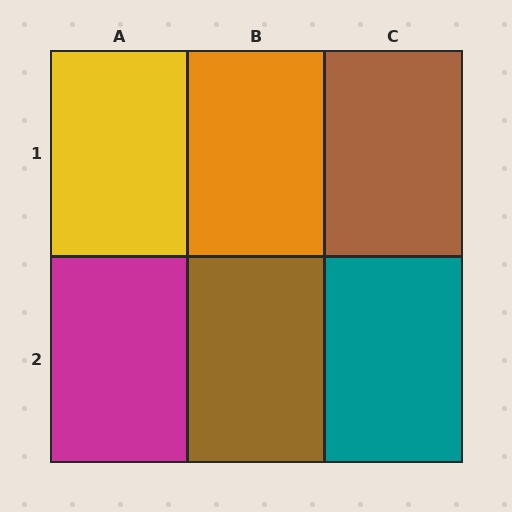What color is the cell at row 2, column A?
Magenta.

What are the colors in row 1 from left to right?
Yellow, orange, brown.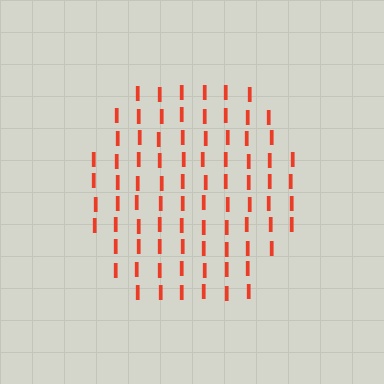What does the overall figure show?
The overall figure shows a hexagon.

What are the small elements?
The small elements are letter I's.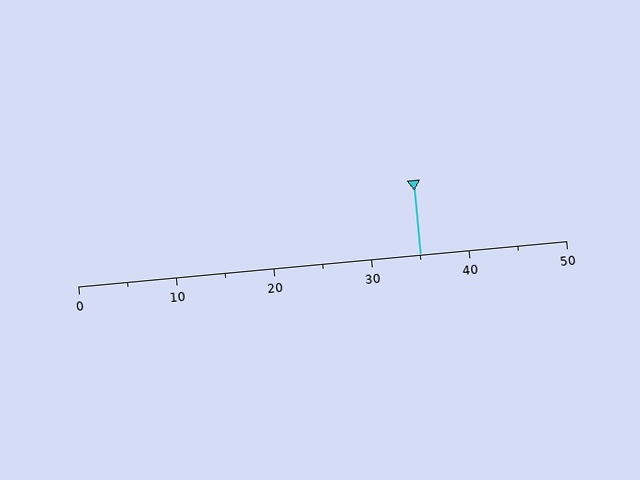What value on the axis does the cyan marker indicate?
The marker indicates approximately 35.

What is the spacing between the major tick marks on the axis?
The major ticks are spaced 10 apart.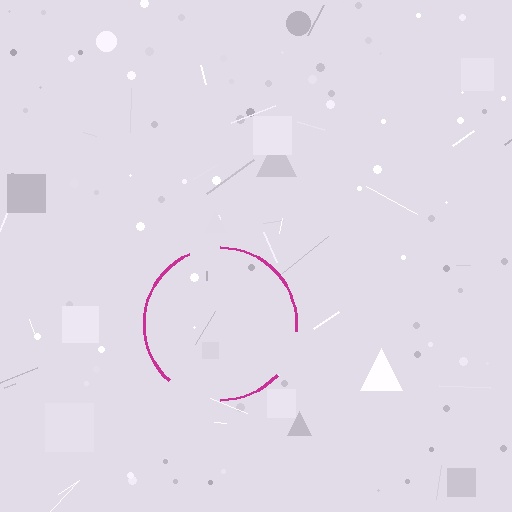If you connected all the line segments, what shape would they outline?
They would outline a circle.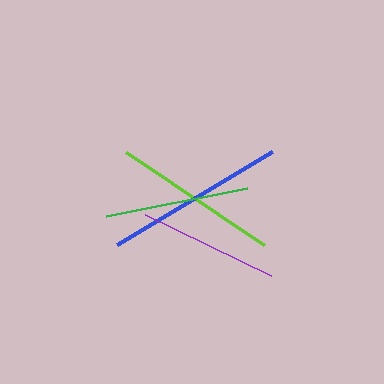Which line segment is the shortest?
The purple line is the shortest at approximately 140 pixels.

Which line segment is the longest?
The blue line is the longest at approximately 180 pixels.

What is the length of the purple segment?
The purple segment is approximately 140 pixels long.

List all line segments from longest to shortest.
From longest to shortest: blue, lime, green, purple.